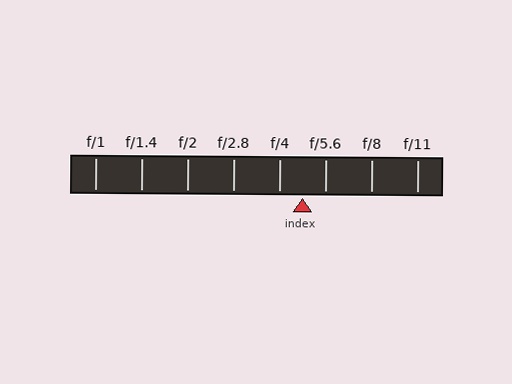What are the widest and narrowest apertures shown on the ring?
The widest aperture shown is f/1 and the narrowest is f/11.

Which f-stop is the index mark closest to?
The index mark is closest to f/5.6.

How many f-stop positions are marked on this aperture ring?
There are 8 f-stop positions marked.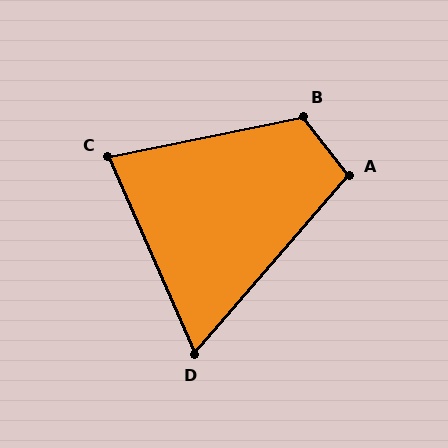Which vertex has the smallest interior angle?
D, at approximately 64 degrees.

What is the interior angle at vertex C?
Approximately 78 degrees (acute).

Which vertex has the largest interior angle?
B, at approximately 116 degrees.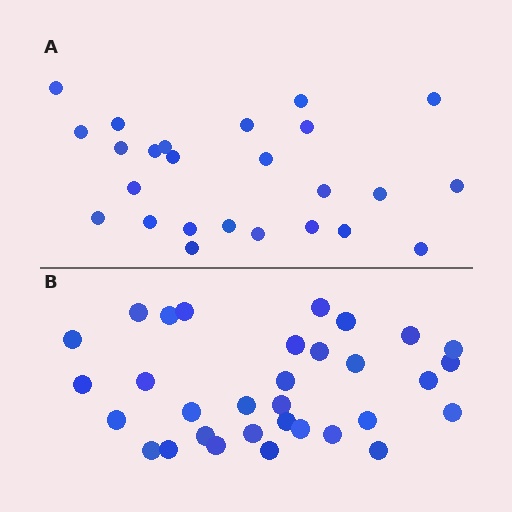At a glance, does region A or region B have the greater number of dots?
Region B (the bottom region) has more dots.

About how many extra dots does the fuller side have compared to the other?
Region B has roughly 8 or so more dots than region A.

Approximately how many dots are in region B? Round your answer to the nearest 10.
About 30 dots. (The exact count is 32, which rounds to 30.)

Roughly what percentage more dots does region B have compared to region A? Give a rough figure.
About 30% more.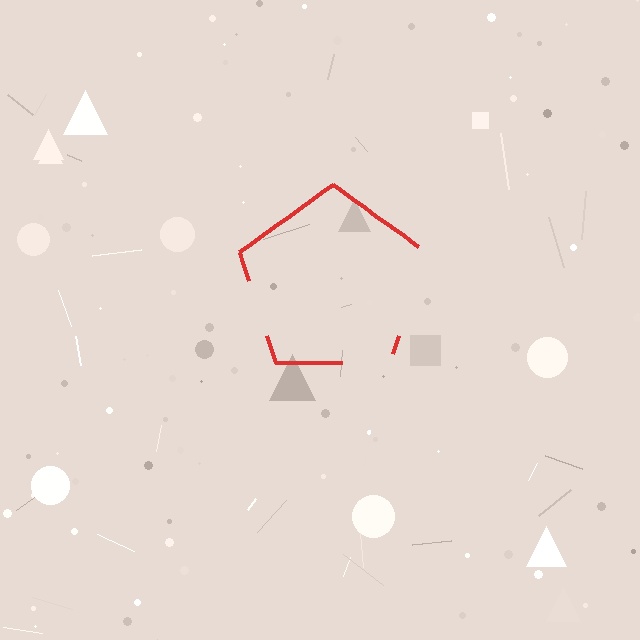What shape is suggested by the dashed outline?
The dashed outline suggests a pentagon.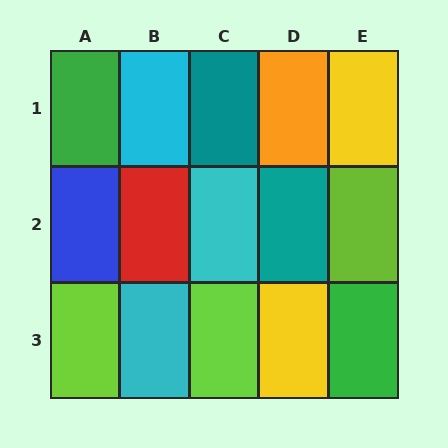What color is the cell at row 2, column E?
Lime.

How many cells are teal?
2 cells are teal.